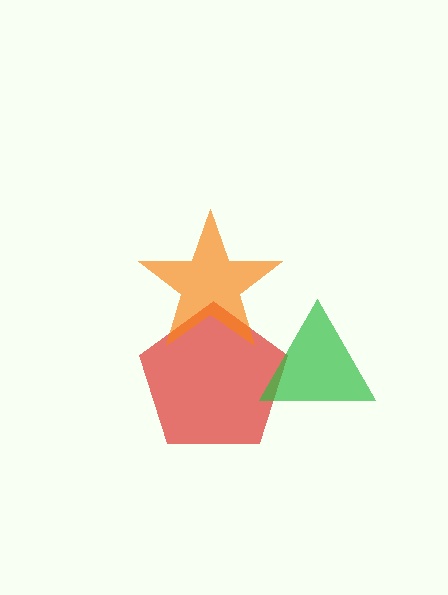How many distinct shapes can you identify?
There are 3 distinct shapes: a red pentagon, an orange star, a green triangle.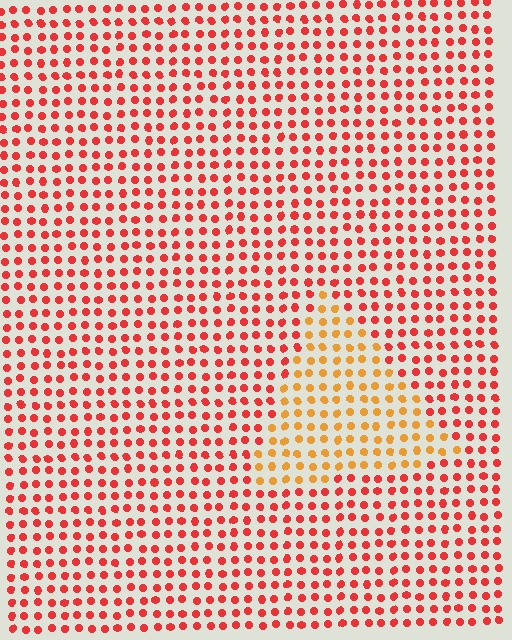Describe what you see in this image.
The image is filled with small red elements in a uniform arrangement. A triangle-shaped region is visible where the elements are tinted to a slightly different hue, forming a subtle color boundary.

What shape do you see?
I see a triangle.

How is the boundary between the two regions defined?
The boundary is defined purely by a slight shift in hue (about 36 degrees). Spacing, size, and orientation are identical on both sides.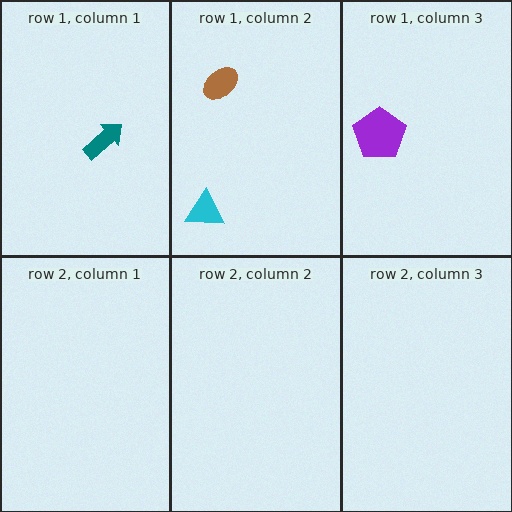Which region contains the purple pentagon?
The row 1, column 3 region.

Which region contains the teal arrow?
The row 1, column 1 region.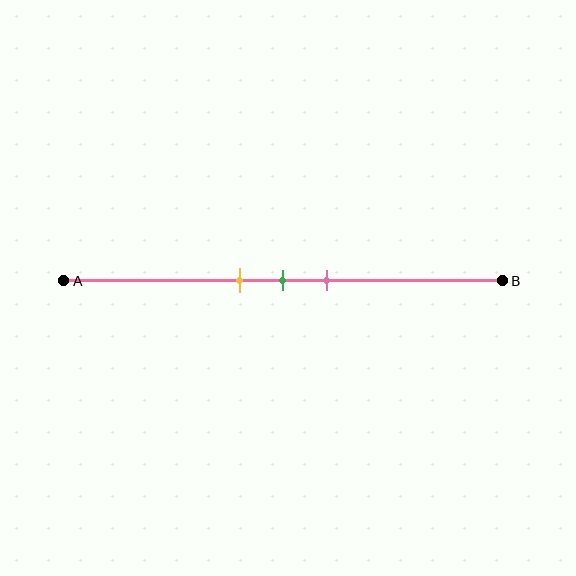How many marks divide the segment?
There are 3 marks dividing the segment.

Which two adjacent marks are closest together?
The yellow and green marks are the closest adjacent pair.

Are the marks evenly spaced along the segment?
Yes, the marks are approximately evenly spaced.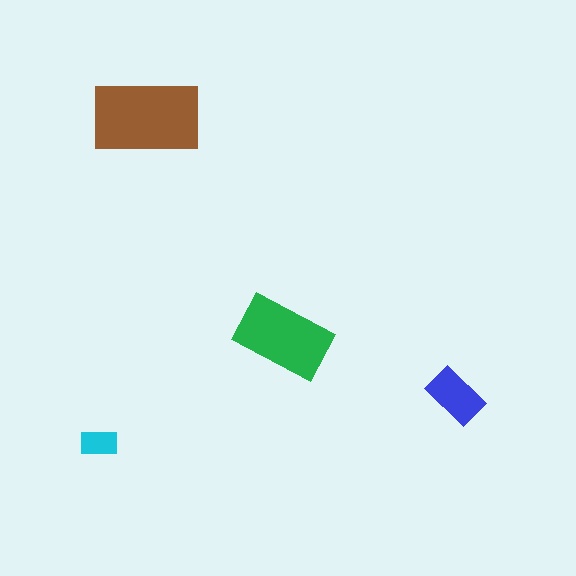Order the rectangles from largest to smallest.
the brown one, the green one, the blue one, the cyan one.